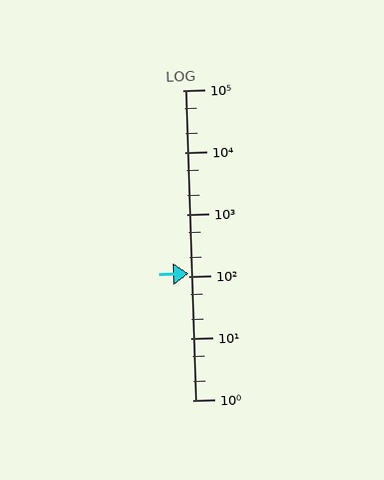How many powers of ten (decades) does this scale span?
The scale spans 5 decades, from 1 to 100000.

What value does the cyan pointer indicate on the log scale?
The pointer indicates approximately 110.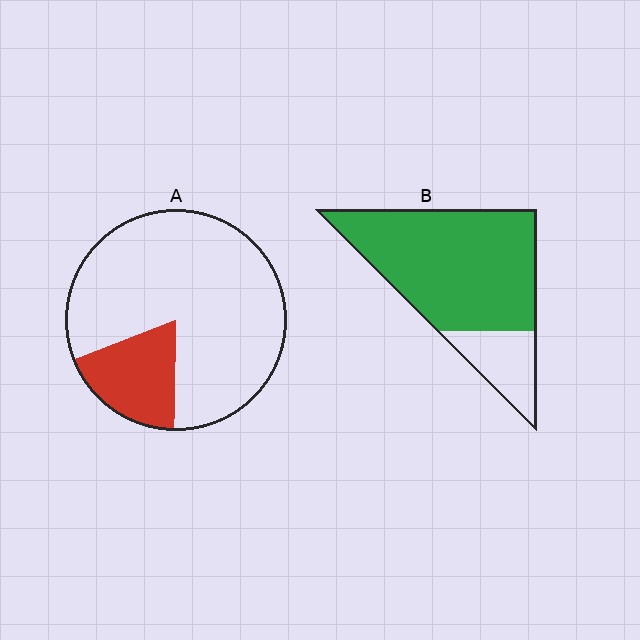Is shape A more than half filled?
No.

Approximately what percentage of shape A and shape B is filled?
A is approximately 20% and B is approximately 80%.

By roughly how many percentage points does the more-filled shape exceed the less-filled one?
By roughly 60 percentage points (B over A).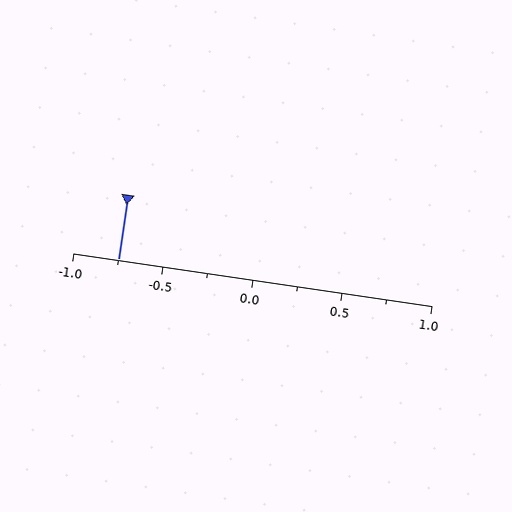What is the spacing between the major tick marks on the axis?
The major ticks are spaced 0.5 apart.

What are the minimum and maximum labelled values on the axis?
The axis runs from -1.0 to 1.0.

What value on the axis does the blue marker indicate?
The marker indicates approximately -0.75.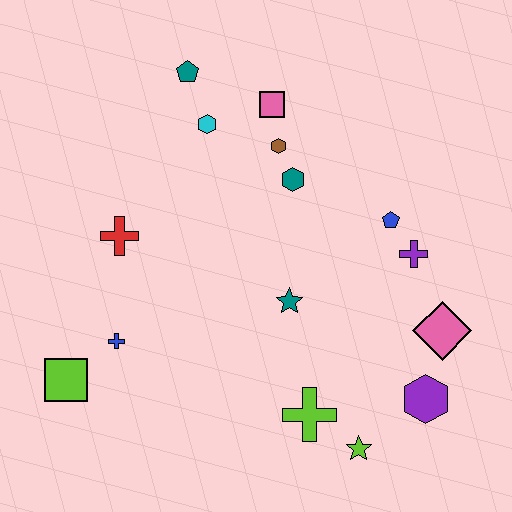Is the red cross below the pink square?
Yes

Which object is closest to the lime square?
The blue cross is closest to the lime square.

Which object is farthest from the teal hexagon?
The lime square is farthest from the teal hexagon.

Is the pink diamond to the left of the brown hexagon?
No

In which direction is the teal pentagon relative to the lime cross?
The teal pentagon is above the lime cross.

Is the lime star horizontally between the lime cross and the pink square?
No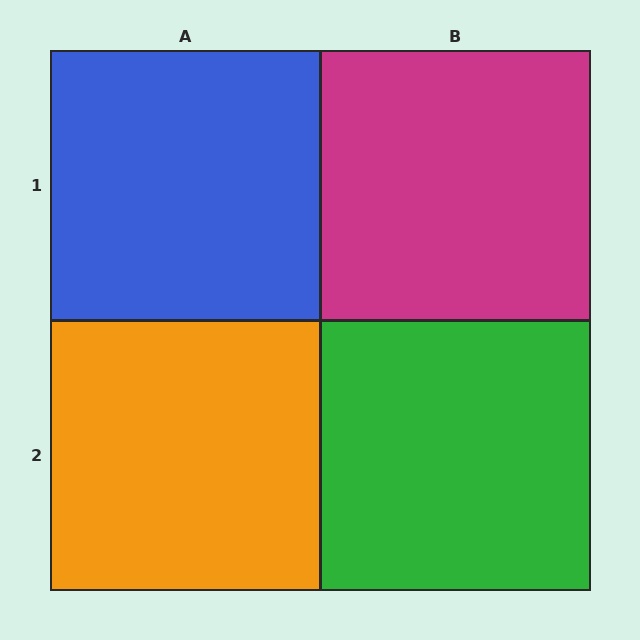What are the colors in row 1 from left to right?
Blue, magenta.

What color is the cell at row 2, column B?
Green.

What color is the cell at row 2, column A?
Orange.